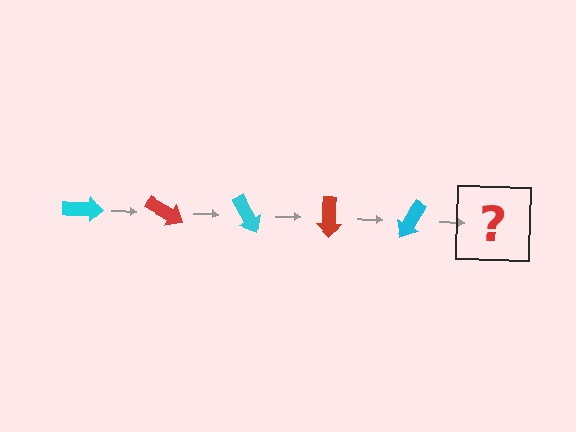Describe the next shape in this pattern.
It should be a red arrow, rotated 150 degrees from the start.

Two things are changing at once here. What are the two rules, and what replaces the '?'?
The two rules are that it rotates 30 degrees each step and the color cycles through cyan and red. The '?' should be a red arrow, rotated 150 degrees from the start.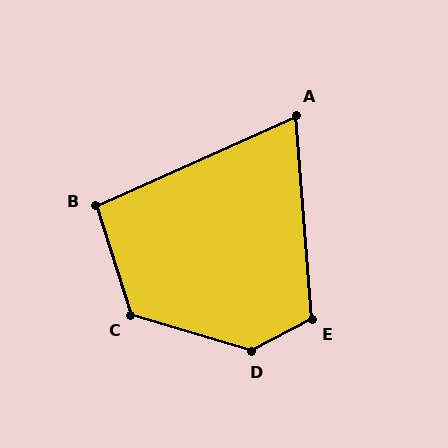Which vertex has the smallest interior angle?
A, at approximately 71 degrees.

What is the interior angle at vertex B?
Approximately 96 degrees (obtuse).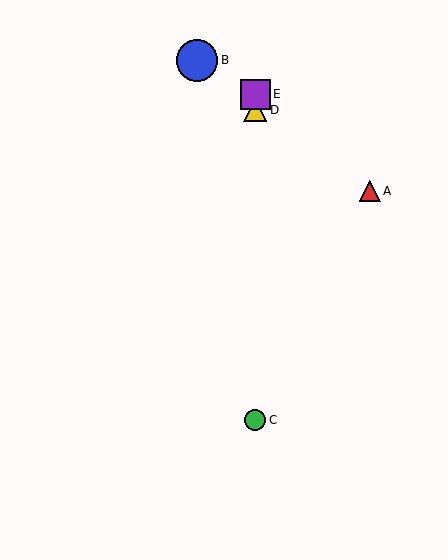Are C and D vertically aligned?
Yes, both are at x≈255.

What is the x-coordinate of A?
Object A is at x≈370.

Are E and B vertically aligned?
No, E is at x≈255 and B is at x≈197.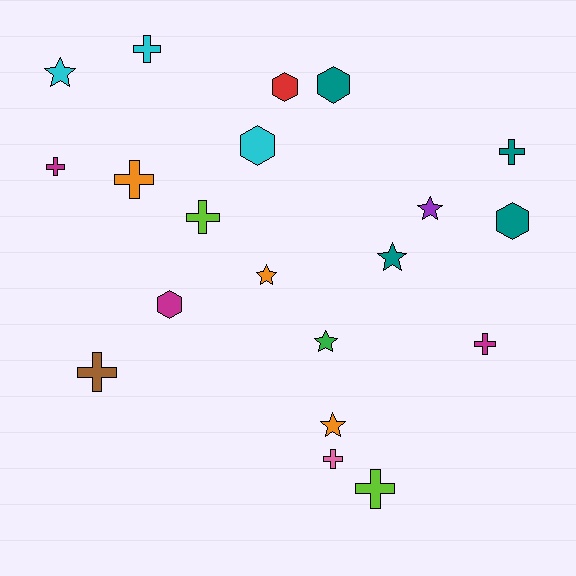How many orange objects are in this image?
There are 3 orange objects.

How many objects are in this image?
There are 20 objects.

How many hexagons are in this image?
There are 5 hexagons.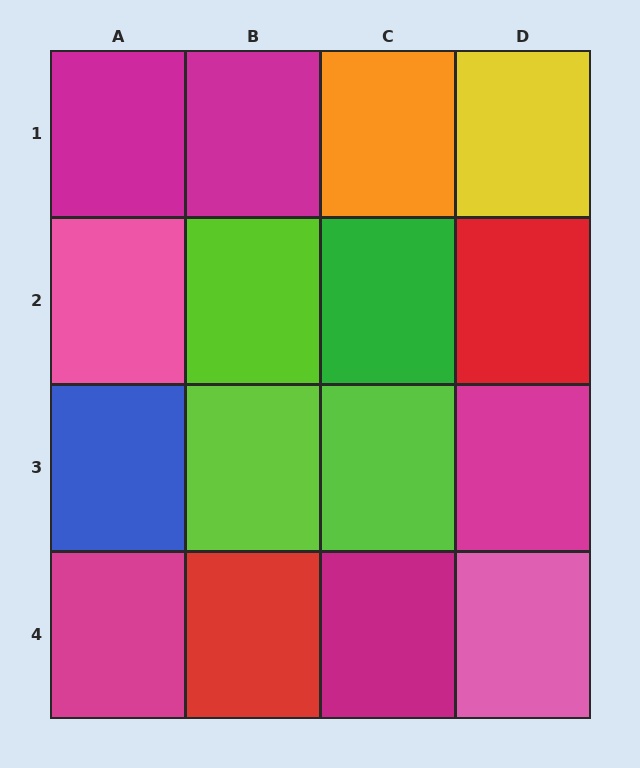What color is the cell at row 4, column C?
Magenta.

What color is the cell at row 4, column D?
Pink.